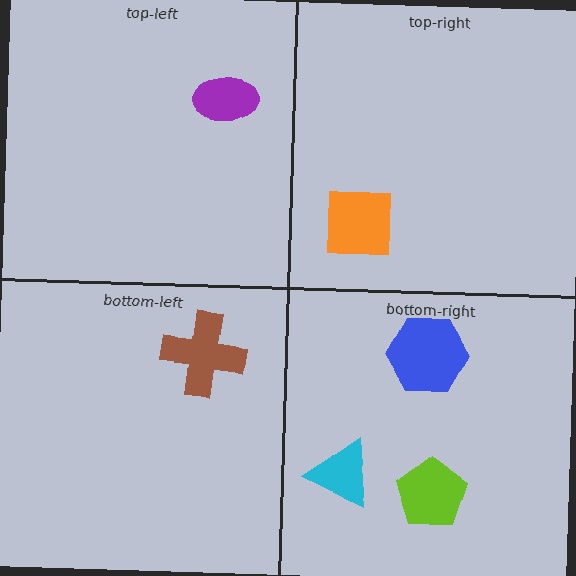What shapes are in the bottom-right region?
The blue hexagon, the lime pentagon, the cyan triangle.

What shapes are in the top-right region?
The orange square.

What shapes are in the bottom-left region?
The brown cross.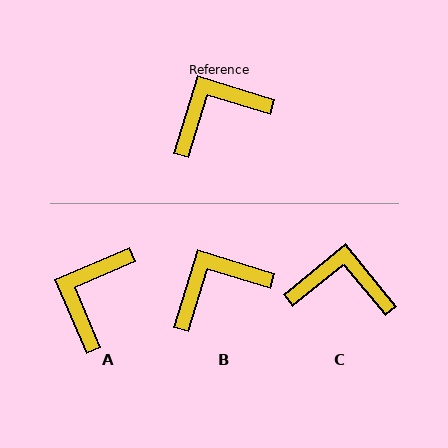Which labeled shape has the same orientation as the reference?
B.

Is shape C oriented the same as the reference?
No, it is off by about 33 degrees.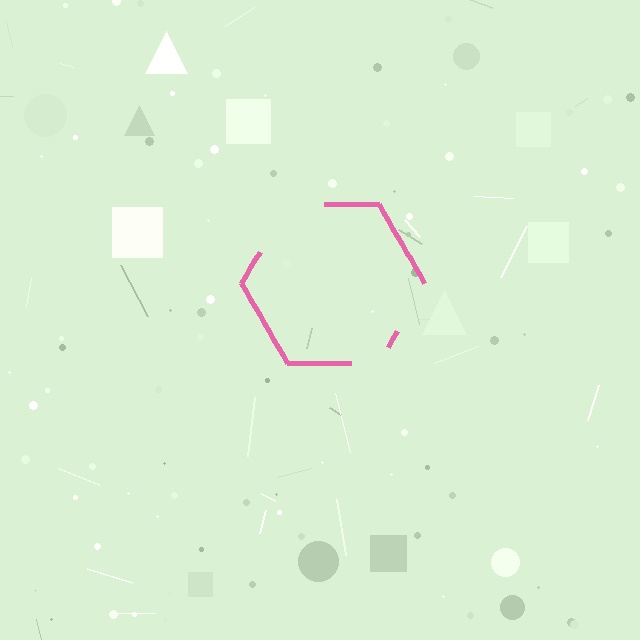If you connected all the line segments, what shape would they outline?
They would outline a hexagon.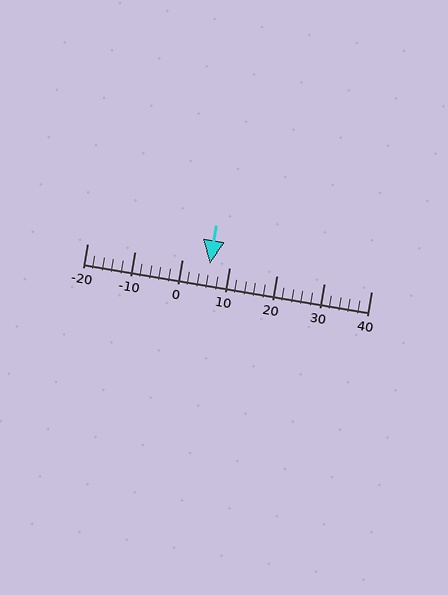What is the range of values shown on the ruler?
The ruler shows values from -20 to 40.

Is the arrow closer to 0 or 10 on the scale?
The arrow is closer to 10.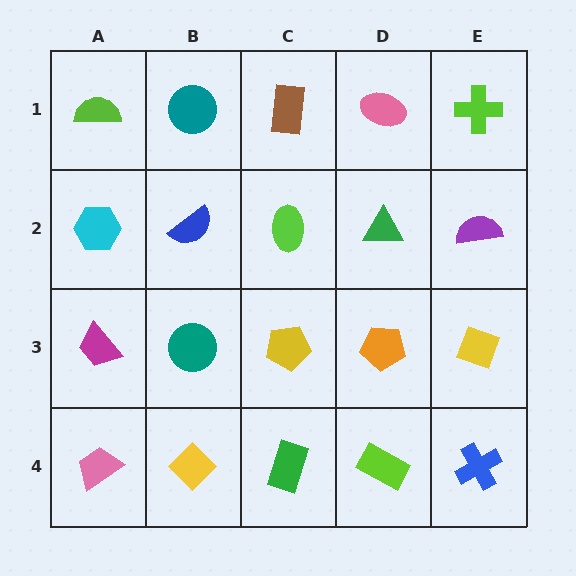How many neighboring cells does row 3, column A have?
3.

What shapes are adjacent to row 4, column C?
A yellow pentagon (row 3, column C), a yellow diamond (row 4, column B), a lime rectangle (row 4, column D).